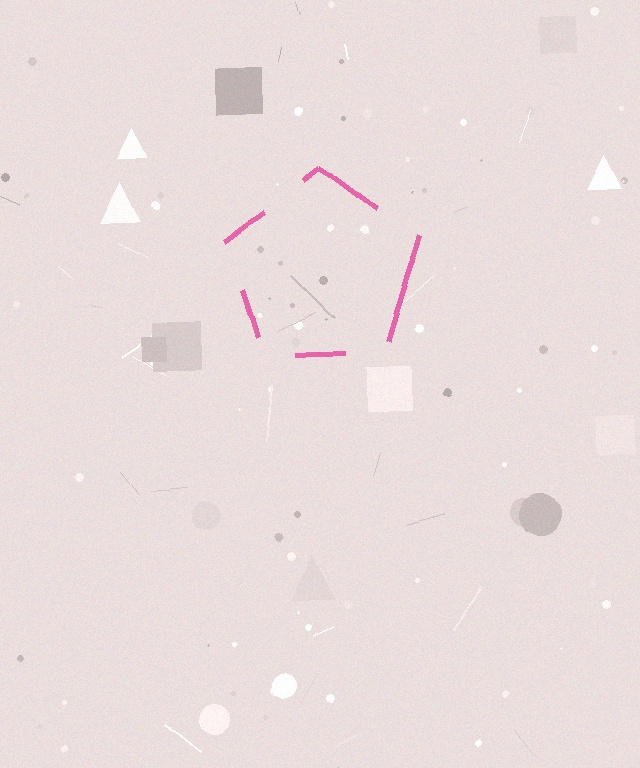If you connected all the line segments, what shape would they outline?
They would outline a pentagon.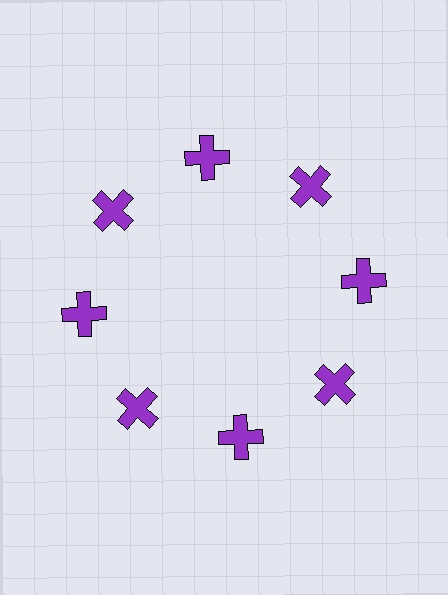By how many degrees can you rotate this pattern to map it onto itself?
The pattern maps onto itself every 45 degrees of rotation.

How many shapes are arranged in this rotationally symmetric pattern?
There are 8 shapes, arranged in 8 groups of 1.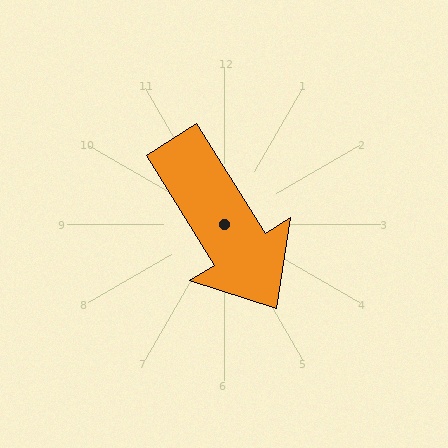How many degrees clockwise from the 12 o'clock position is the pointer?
Approximately 148 degrees.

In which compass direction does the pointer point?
Southeast.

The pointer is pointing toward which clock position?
Roughly 5 o'clock.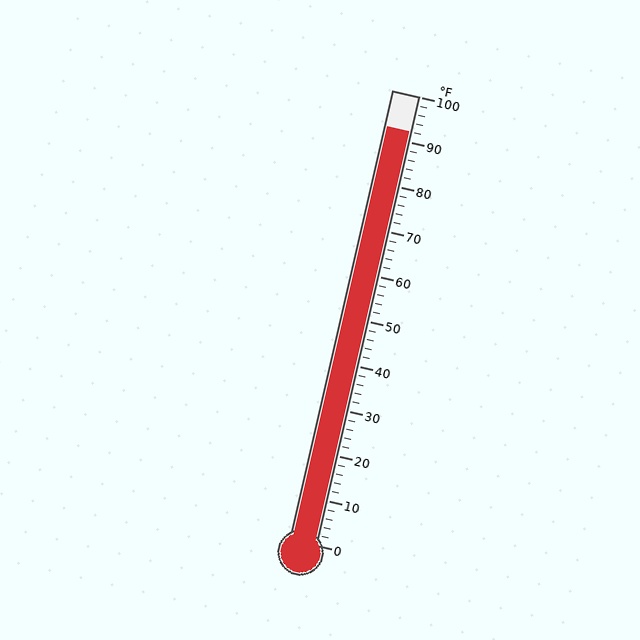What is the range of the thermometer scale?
The thermometer scale ranges from 0°F to 100°F.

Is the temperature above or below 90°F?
The temperature is above 90°F.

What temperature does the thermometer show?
The thermometer shows approximately 92°F.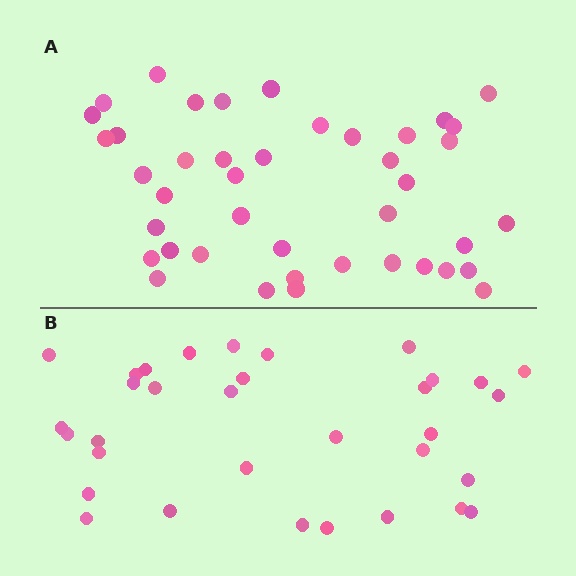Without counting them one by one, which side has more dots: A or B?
Region A (the top region) has more dots.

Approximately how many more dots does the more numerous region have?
Region A has roughly 8 or so more dots than region B.